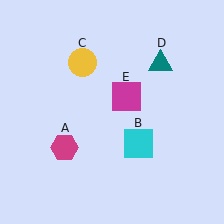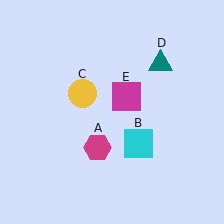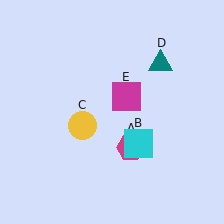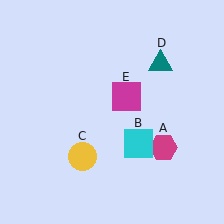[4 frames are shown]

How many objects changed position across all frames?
2 objects changed position: magenta hexagon (object A), yellow circle (object C).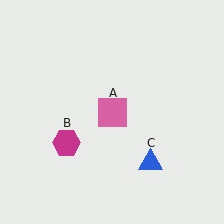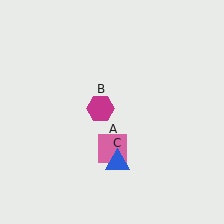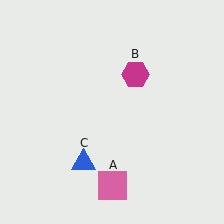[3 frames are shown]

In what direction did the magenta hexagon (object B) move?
The magenta hexagon (object B) moved up and to the right.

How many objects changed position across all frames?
3 objects changed position: pink square (object A), magenta hexagon (object B), blue triangle (object C).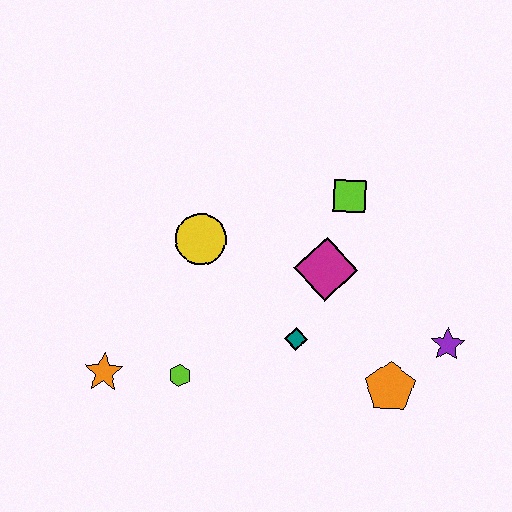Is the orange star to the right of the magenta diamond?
No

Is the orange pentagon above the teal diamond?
No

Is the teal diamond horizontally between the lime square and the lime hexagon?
Yes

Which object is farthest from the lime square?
The orange star is farthest from the lime square.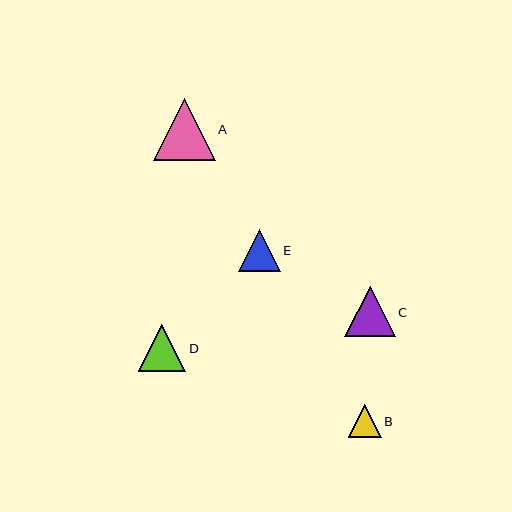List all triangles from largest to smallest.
From largest to smallest: A, C, D, E, B.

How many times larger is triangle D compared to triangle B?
Triangle D is approximately 1.4 times the size of triangle B.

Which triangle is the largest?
Triangle A is the largest with a size of approximately 62 pixels.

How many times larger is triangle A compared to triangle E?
Triangle A is approximately 1.5 times the size of triangle E.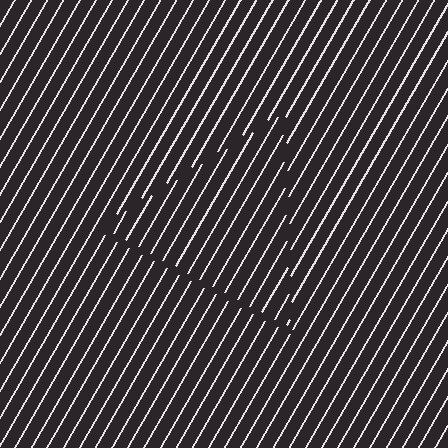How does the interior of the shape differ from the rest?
The interior of the shape contains the same grating, shifted by half a period — the contour is defined by the phase discontinuity where line-ends from the inner and outer gratings abut.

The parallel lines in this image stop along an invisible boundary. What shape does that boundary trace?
An illusory triangle. The interior of the shape contains the same grating, shifted by half a period — the contour is defined by the phase discontinuity where line-ends from the inner and outer gratings abut.